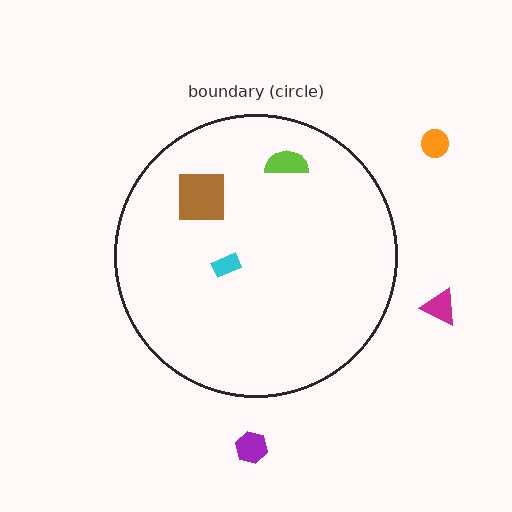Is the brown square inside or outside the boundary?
Inside.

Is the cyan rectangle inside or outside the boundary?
Inside.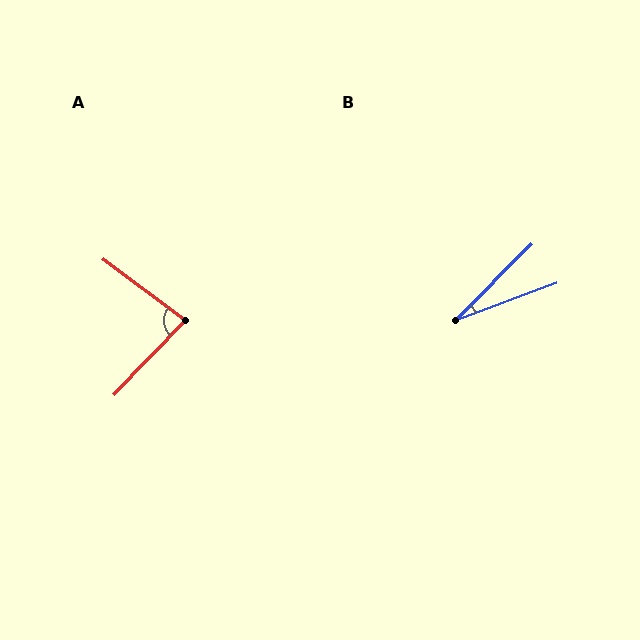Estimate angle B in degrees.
Approximately 25 degrees.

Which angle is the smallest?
B, at approximately 25 degrees.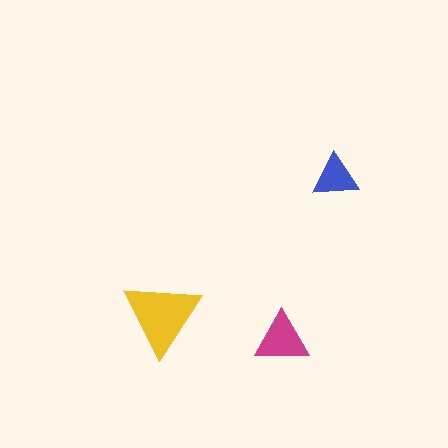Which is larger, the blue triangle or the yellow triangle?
The yellow one.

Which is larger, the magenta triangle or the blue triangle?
The magenta one.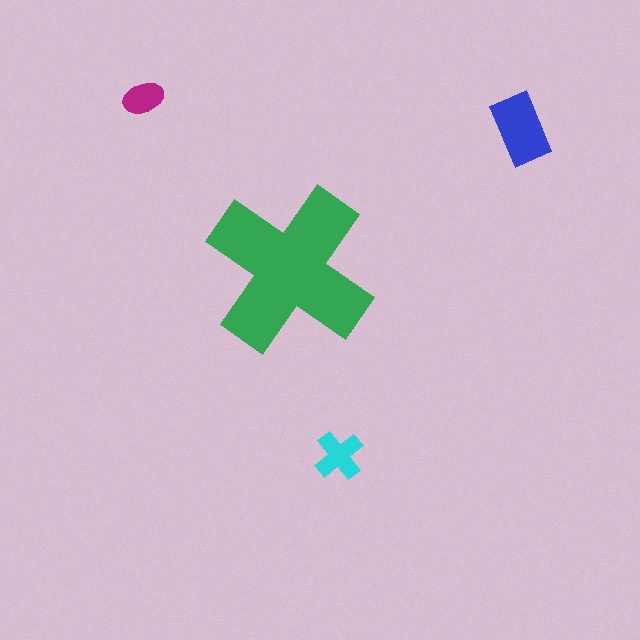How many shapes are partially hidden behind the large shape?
0 shapes are partially hidden.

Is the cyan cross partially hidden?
No, the cyan cross is fully visible.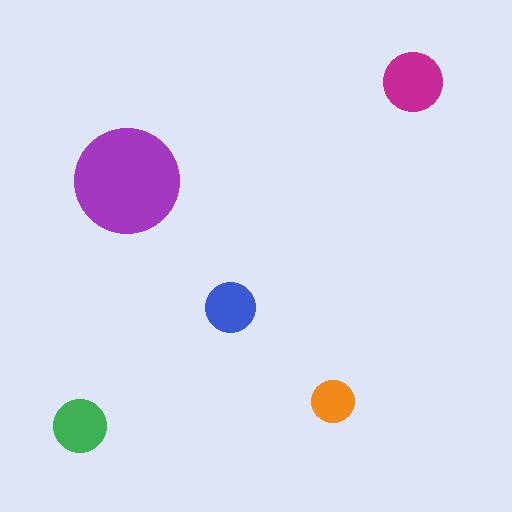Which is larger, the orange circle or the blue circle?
The blue one.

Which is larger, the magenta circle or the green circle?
The magenta one.